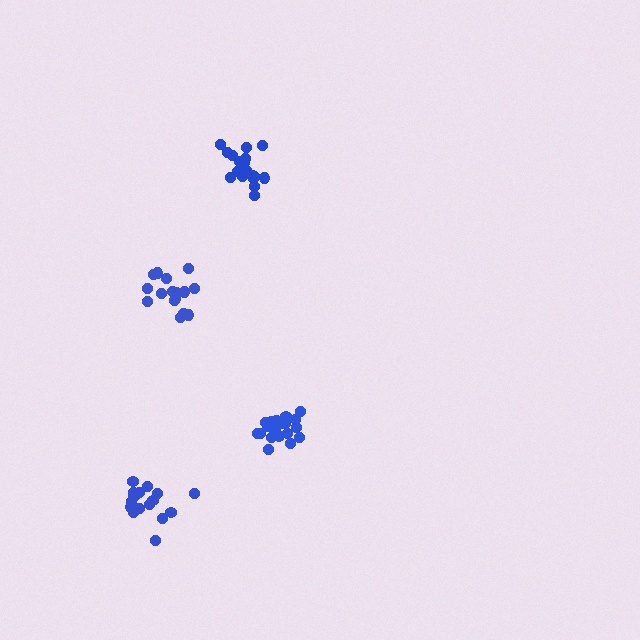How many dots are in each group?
Group 1: 20 dots, Group 2: 17 dots, Group 3: 21 dots, Group 4: 16 dots (74 total).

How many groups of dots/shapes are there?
There are 4 groups.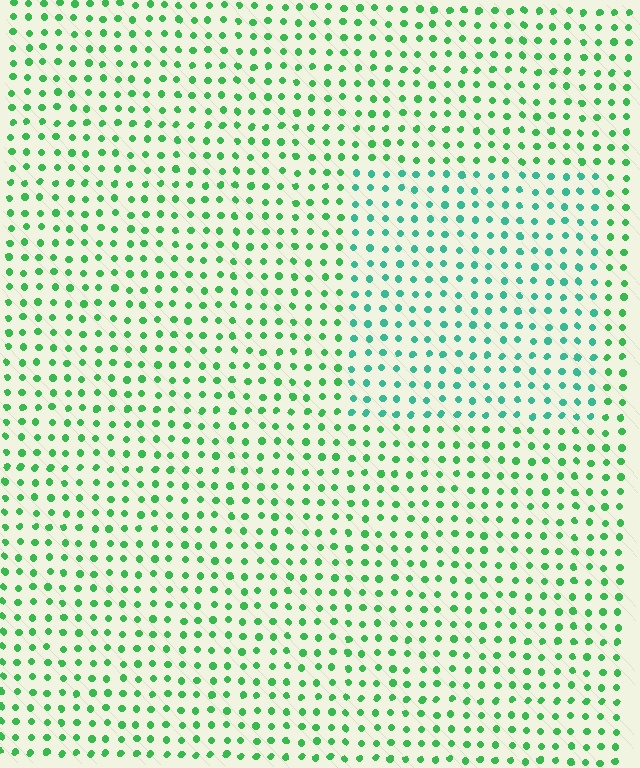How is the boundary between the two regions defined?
The boundary is defined purely by a slight shift in hue (about 32 degrees). Spacing, size, and orientation are identical on both sides.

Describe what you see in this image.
The image is filled with small green elements in a uniform arrangement. A rectangle-shaped region is visible where the elements are tinted to a slightly different hue, forming a subtle color boundary.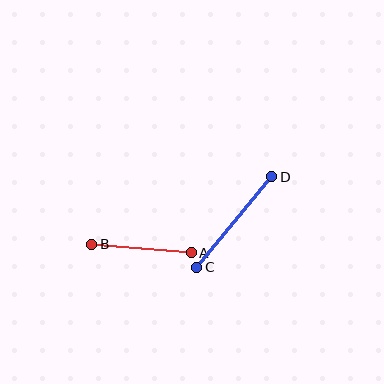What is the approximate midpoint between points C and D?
The midpoint is at approximately (234, 222) pixels.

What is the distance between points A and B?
The distance is approximately 100 pixels.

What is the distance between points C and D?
The distance is approximately 118 pixels.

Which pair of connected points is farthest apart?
Points C and D are farthest apart.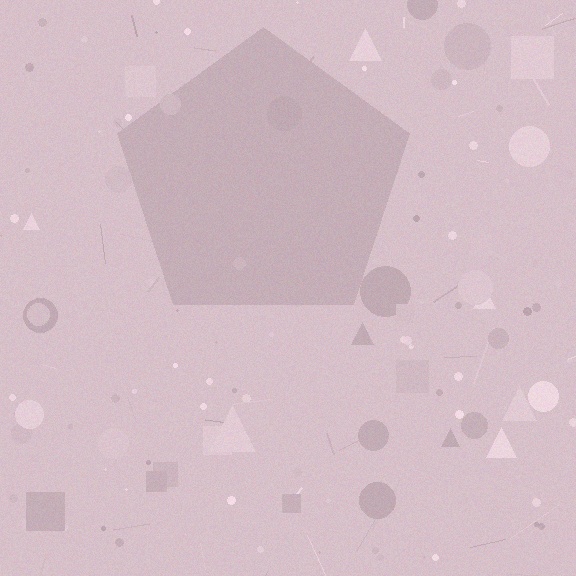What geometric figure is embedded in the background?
A pentagon is embedded in the background.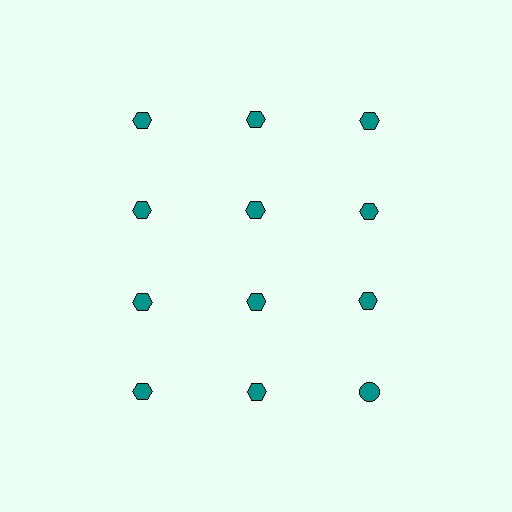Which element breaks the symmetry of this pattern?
The teal circle in the fourth row, center column breaks the symmetry. All other shapes are teal hexagons.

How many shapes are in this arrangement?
There are 12 shapes arranged in a grid pattern.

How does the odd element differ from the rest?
It has a different shape: circle instead of hexagon.